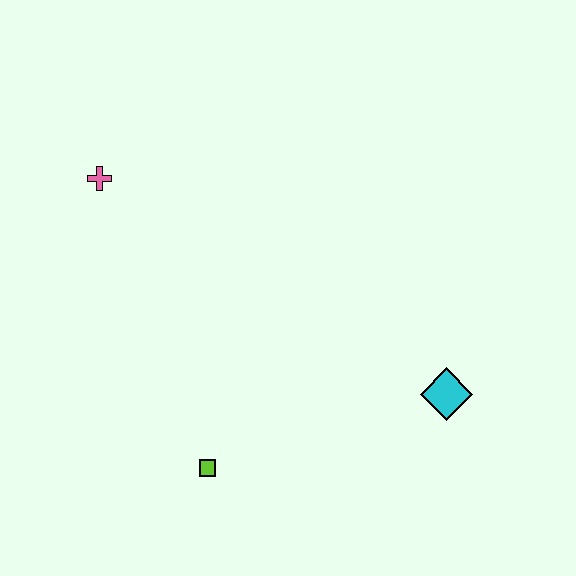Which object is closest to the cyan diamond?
The lime square is closest to the cyan diamond.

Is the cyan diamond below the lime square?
No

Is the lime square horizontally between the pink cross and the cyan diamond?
Yes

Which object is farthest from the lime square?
The pink cross is farthest from the lime square.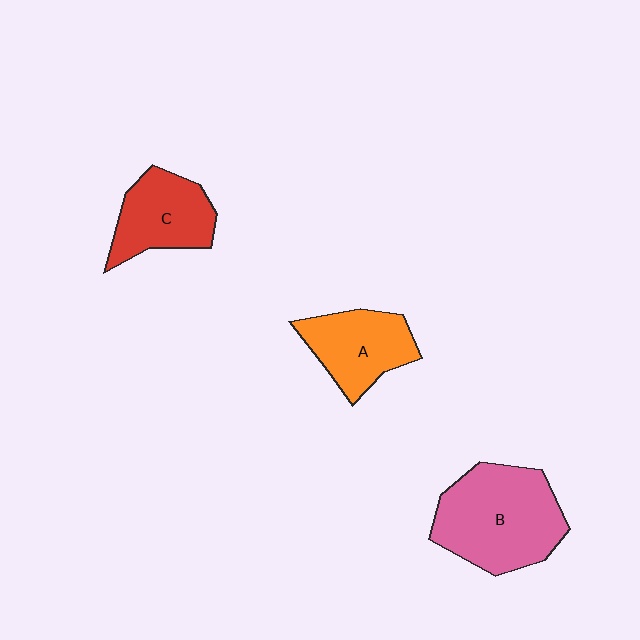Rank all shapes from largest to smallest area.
From largest to smallest: B (pink), A (orange), C (red).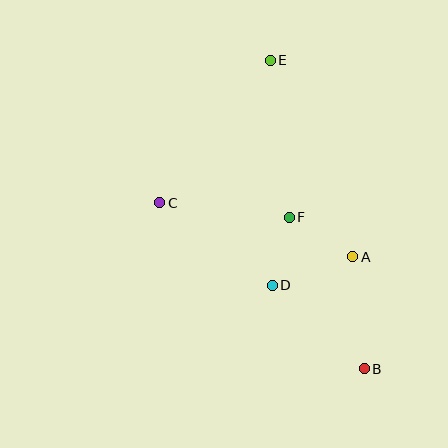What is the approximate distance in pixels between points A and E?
The distance between A and E is approximately 213 pixels.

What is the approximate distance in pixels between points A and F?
The distance between A and F is approximately 74 pixels.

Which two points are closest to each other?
Points D and F are closest to each other.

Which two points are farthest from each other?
Points B and E are farthest from each other.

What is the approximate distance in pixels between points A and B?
The distance between A and B is approximately 113 pixels.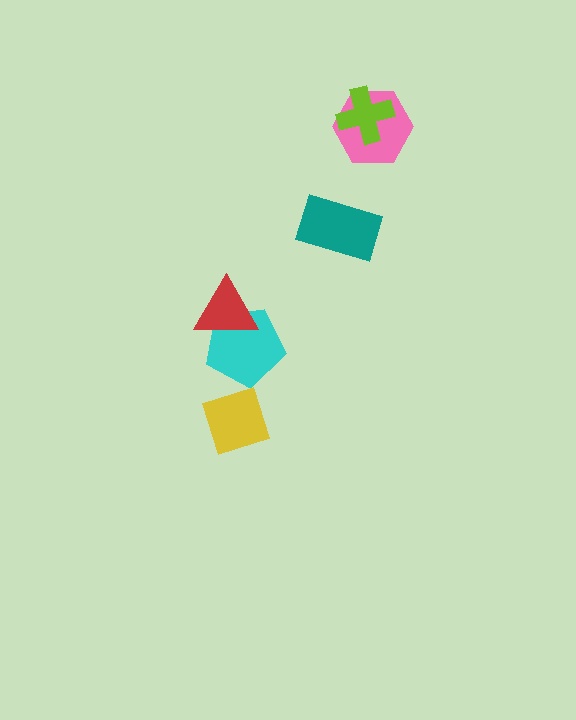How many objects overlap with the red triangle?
1 object overlaps with the red triangle.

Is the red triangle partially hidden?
No, no other shape covers it.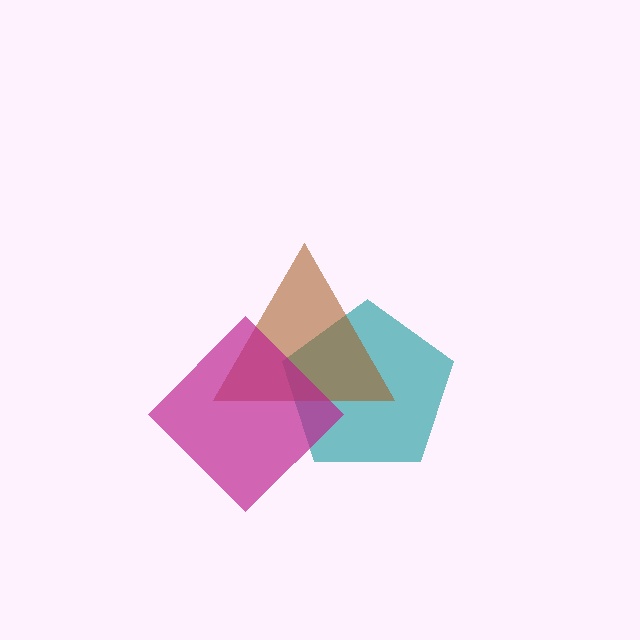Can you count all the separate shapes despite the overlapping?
Yes, there are 3 separate shapes.